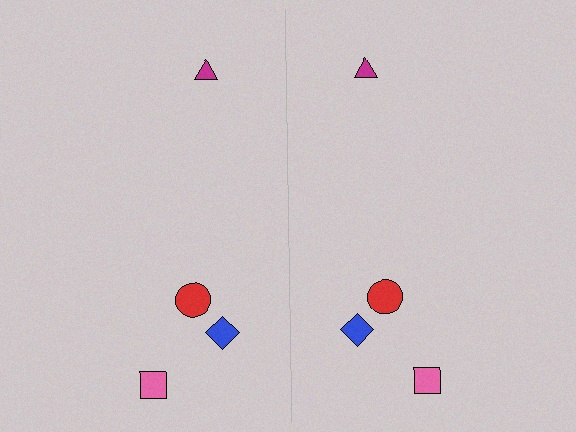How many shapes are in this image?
There are 8 shapes in this image.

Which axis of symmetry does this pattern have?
The pattern has a vertical axis of symmetry running through the center of the image.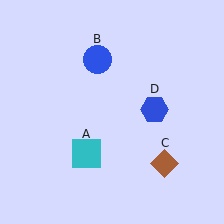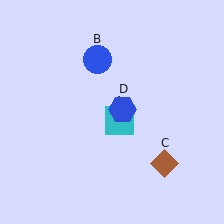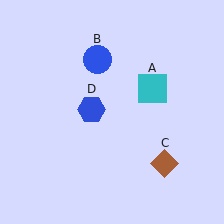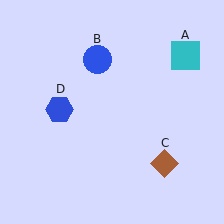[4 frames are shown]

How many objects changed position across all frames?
2 objects changed position: cyan square (object A), blue hexagon (object D).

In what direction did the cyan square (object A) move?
The cyan square (object A) moved up and to the right.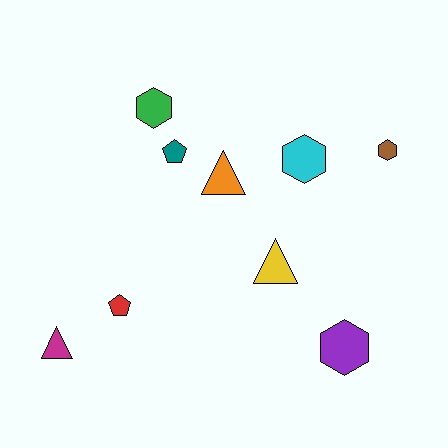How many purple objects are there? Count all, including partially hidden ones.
There is 1 purple object.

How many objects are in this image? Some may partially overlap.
There are 9 objects.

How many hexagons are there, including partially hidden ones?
There are 4 hexagons.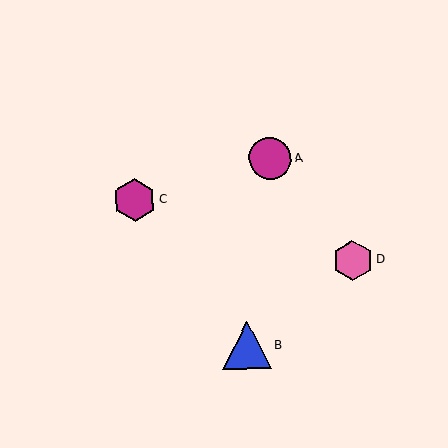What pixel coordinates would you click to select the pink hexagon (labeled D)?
Click at (353, 260) to select the pink hexagon D.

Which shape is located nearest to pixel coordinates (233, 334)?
The blue triangle (labeled B) at (247, 345) is nearest to that location.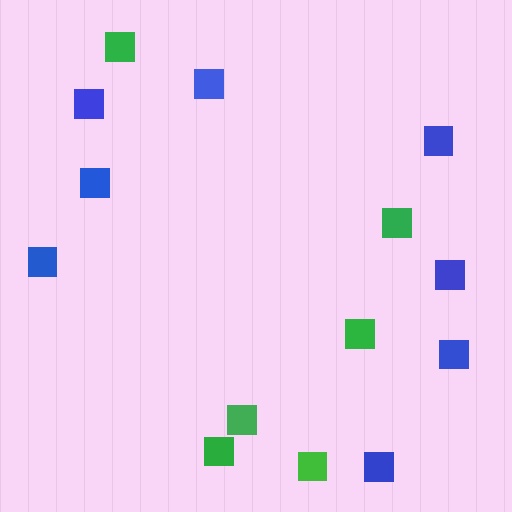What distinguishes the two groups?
There are 2 groups: one group of green squares (6) and one group of blue squares (8).